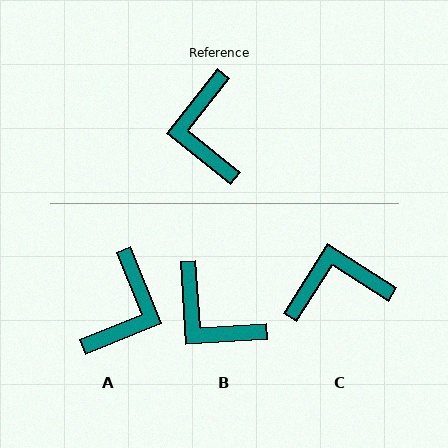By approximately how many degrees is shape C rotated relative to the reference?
Approximately 84 degrees clockwise.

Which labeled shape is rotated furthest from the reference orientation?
A, about 150 degrees away.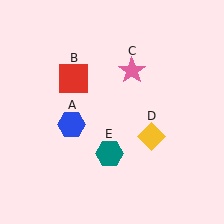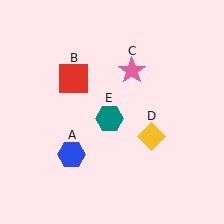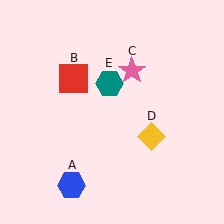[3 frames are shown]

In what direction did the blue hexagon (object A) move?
The blue hexagon (object A) moved down.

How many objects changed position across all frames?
2 objects changed position: blue hexagon (object A), teal hexagon (object E).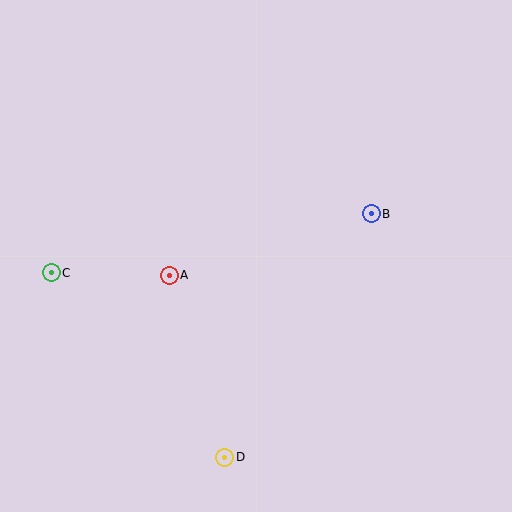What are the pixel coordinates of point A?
Point A is at (169, 275).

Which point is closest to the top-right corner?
Point B is closest to the top-right corner.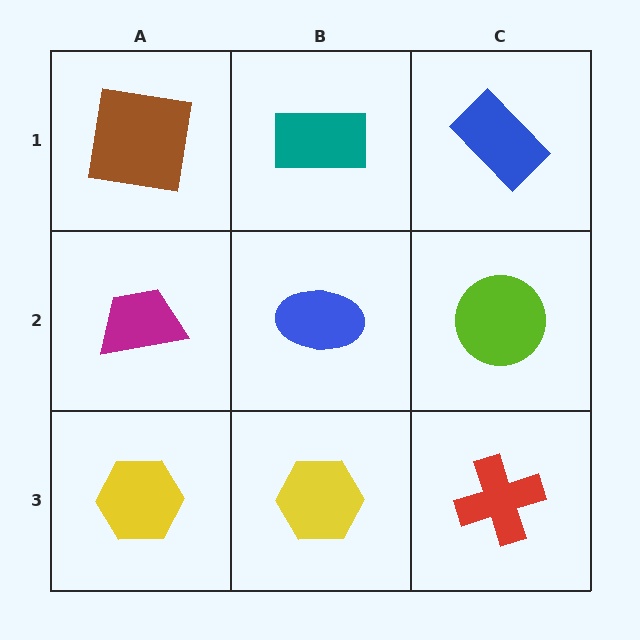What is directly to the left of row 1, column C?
A teal rectangle.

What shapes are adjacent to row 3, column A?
A magenta trapezoid (row 2, column A), a yellow hexagon (row 3, column B).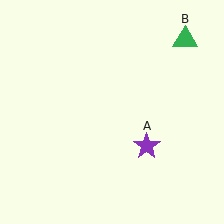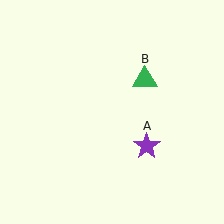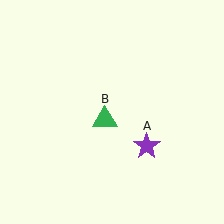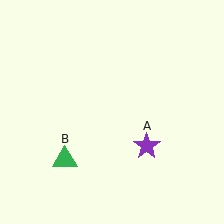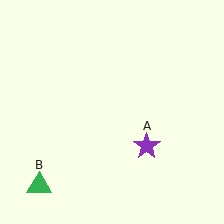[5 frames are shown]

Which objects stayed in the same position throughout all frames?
Purple star (object A) remained stationary.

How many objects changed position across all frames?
1 object changed position: green triangle (object B).